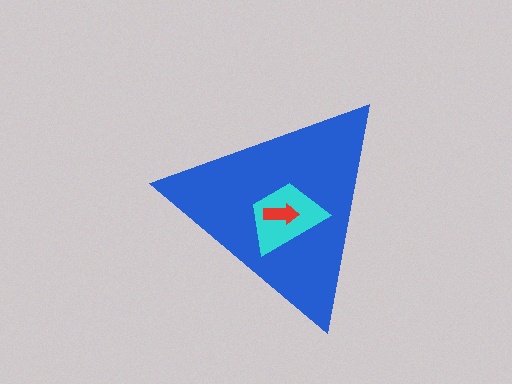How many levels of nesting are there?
3.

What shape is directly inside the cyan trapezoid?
The red arrow.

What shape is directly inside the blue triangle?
The cyan trapezoid.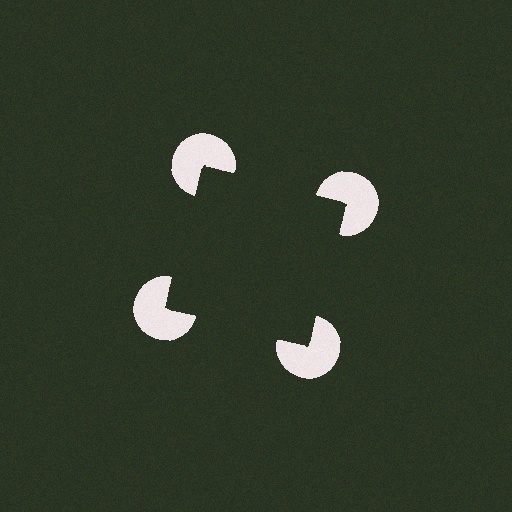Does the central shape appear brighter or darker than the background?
It typically appears slightly darker than the background, even though no actual brightness change is drawn.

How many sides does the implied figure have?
4 sides.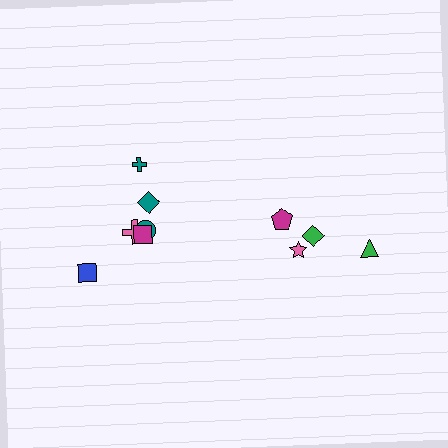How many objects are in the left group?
There are 6 objects.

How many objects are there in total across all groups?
There are 10 objects.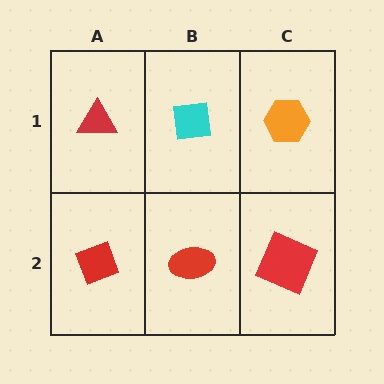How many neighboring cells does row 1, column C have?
2.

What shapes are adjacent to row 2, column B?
A cyan square (row 1, column B), a red diamond (row 2, column A), a red square (row 2, column C).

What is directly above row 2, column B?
A cyan square.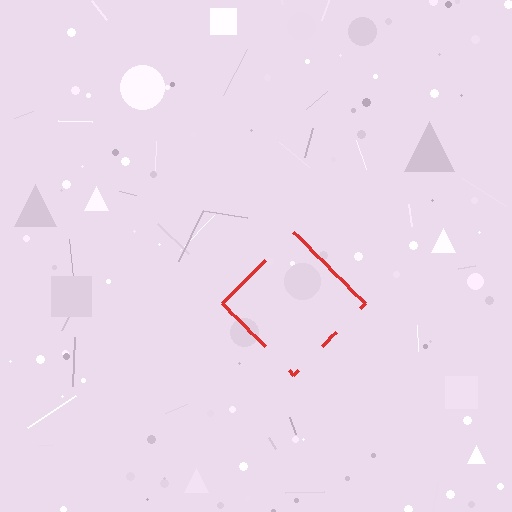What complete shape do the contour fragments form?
The contour fragments form a diamond.